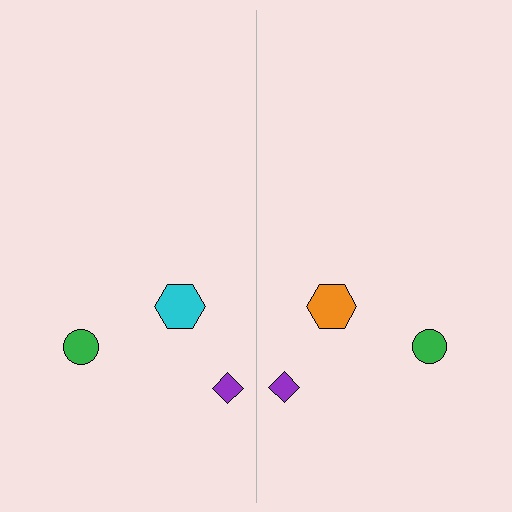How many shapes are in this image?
There are 6 shapes in this image.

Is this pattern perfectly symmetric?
No, the pattern is not perfectly symmetric. The orange hexagon on the right side breaks the symmetry — its mirror counterpart is cyan.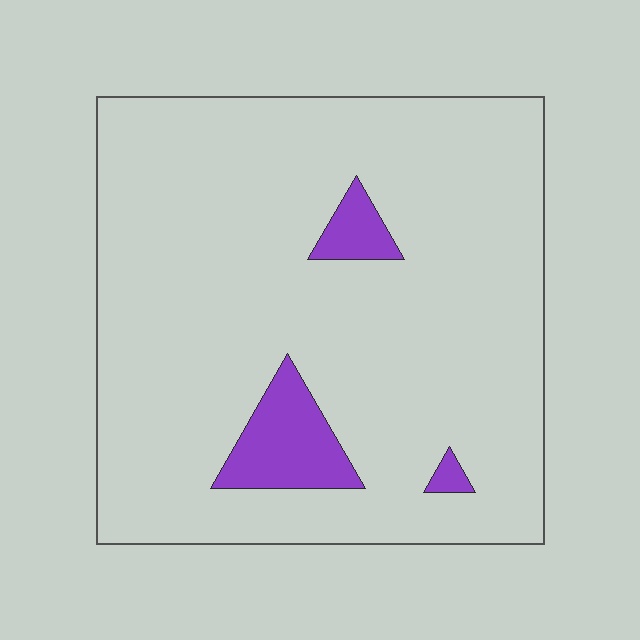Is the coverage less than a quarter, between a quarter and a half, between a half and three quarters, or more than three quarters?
Less than a quarter.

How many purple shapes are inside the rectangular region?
3.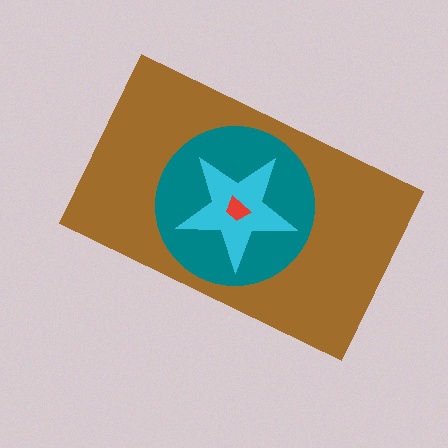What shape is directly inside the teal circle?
The cyan star.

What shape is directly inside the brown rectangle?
The teal circle.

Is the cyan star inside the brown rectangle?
Yes.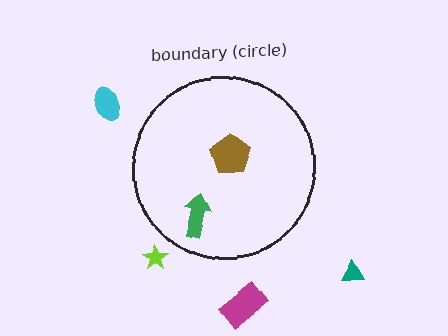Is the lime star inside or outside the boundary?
Outside.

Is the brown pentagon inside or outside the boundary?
Inside.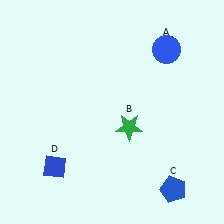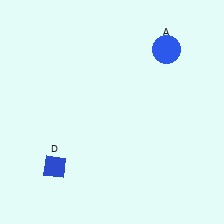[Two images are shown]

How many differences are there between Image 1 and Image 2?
There are 2 differences between the two images.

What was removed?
The green star (B), the blue pentagon (C) were removed in Image 2.